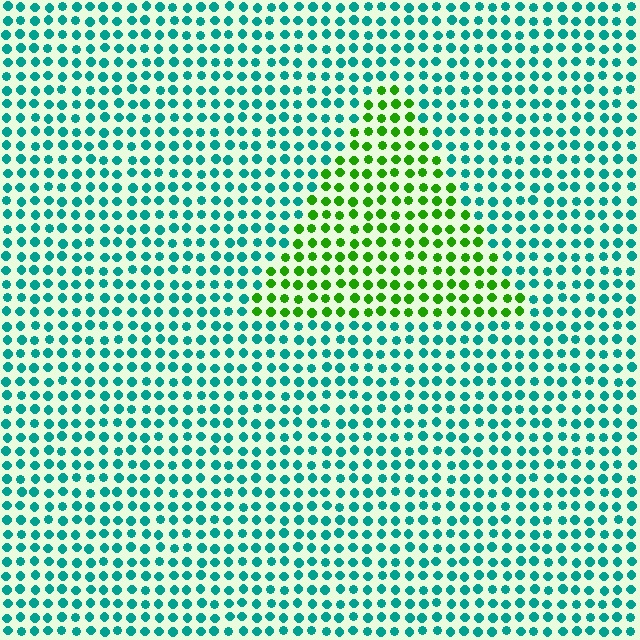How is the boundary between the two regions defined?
The boundary is defined purely by a slight shift in hue (about 64 degrees). Spacing, size, and orientation are identical on both sides.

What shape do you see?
I see a triangle.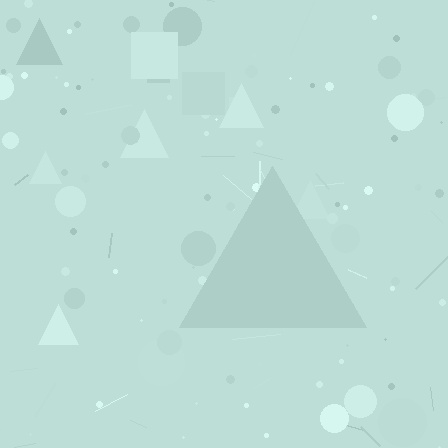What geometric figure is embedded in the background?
A triangle is embedded in the background.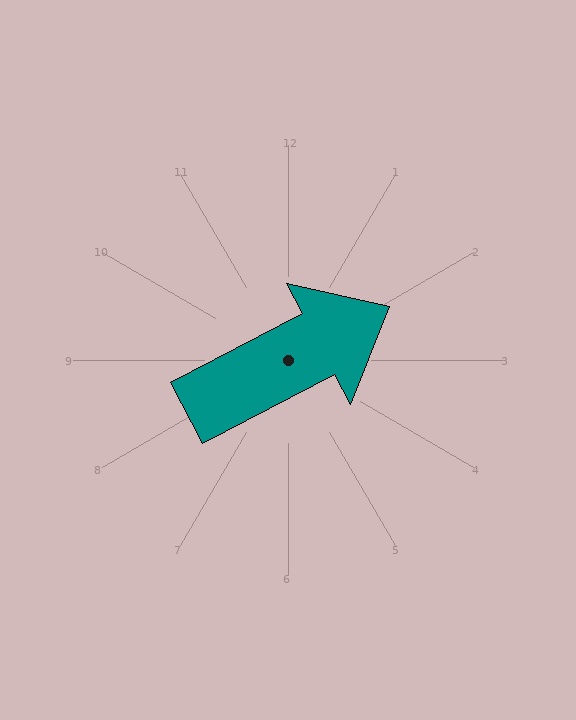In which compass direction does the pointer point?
Northeast.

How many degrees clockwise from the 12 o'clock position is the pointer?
Approximately 62 degrees.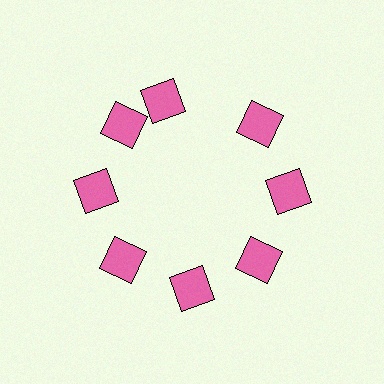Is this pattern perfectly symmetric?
No. The 8 pink squares are arranged in a ring, but one element near the 12 o'clock position is rotated out of alignment along the ring, breaking the 8-fold rotational symmetry.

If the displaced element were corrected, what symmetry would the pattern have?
It would have 8-fold rotational symmetry — the pattern would map onto itself every 45 degrees.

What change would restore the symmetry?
The symmetry would be restored by rotating it back into even spacing with its neighbors so that all 8 squares sit at equal angles and equal distance from the center.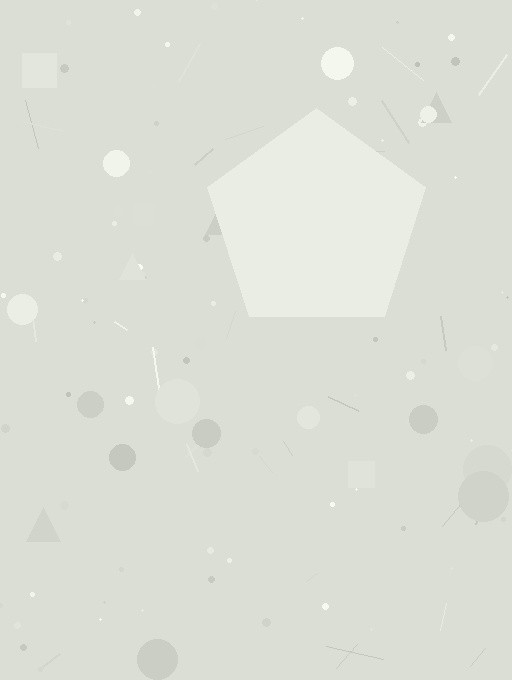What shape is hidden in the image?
A pentagon is hidden in the image.